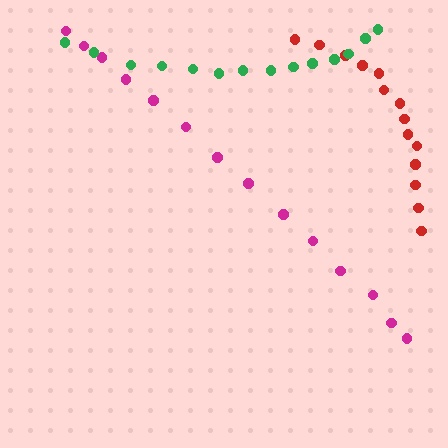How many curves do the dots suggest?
There are 3 distinct paths.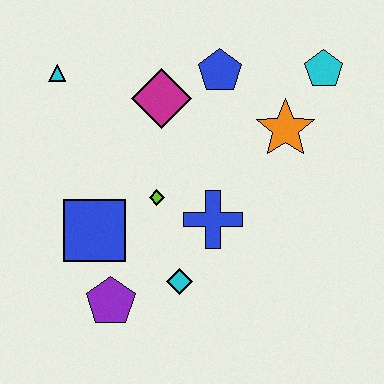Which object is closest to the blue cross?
The lime diamond is closest to the blue cross.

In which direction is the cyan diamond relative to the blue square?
The cyan diamond is to the right of the blue square.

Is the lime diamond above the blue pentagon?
No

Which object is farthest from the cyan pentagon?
The purple pentagon is farthest from the cyan pentagon.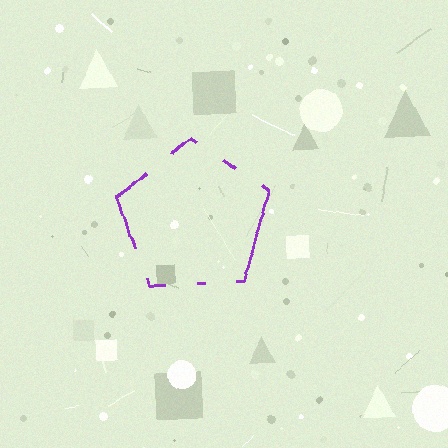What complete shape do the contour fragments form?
The contour fragments form a pentagon.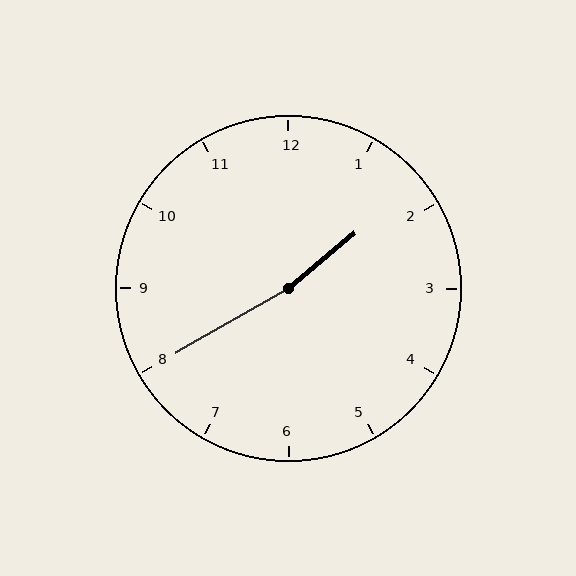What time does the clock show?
1:40.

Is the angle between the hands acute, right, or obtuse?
It is obtuse.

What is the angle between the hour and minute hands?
Approximately 170 degrees.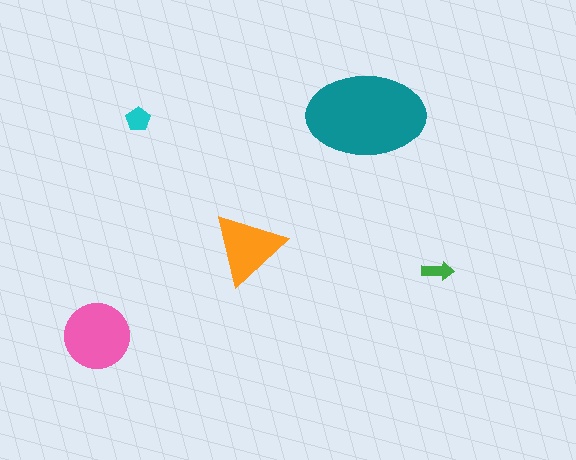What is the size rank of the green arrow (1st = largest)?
5th.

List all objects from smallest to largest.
The green arrow, the cyan pentagon, the orange triangle, the pink circle, the teal ellipse.